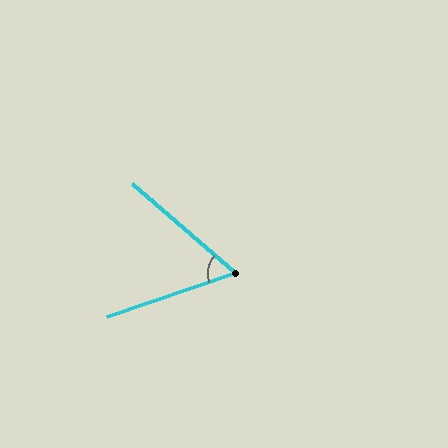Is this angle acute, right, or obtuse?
It is acute.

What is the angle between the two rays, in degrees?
Approximately 60 degrees.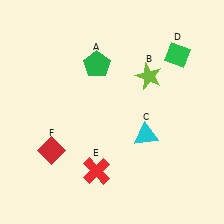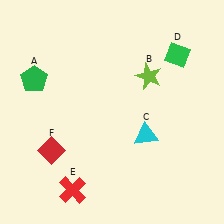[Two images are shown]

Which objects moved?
The objects that moved are: the green pentagon (A), the red cross (E).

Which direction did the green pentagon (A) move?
The green pentagon (A) moved left.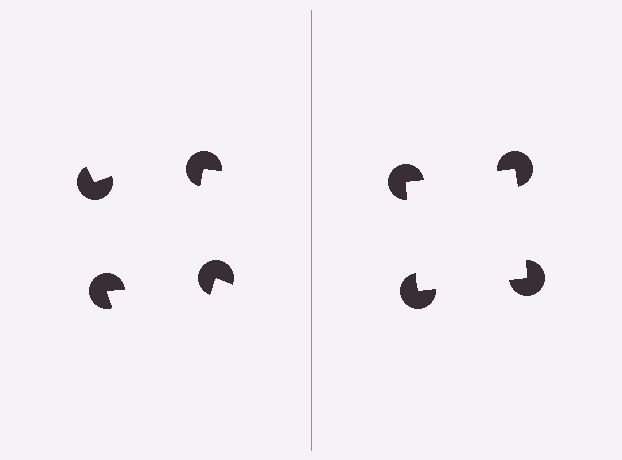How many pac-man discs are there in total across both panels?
8 — 4 on each side.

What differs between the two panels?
The pac-man discs are positioned identically on both sides; only the wedge orientations differ. On the right they align to a square; on the left they are misaligned.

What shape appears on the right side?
An illusory square.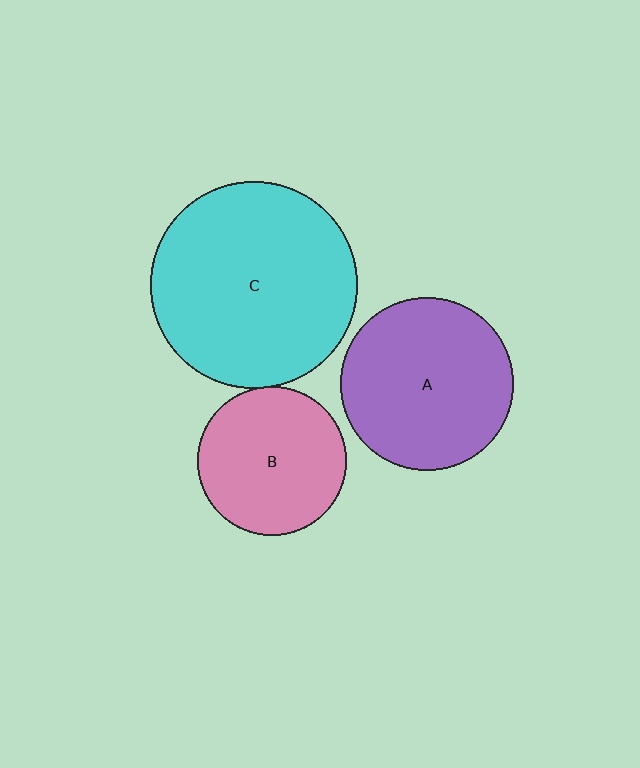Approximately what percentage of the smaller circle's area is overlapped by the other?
Approximately 5%.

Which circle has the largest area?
Circle C (cyan).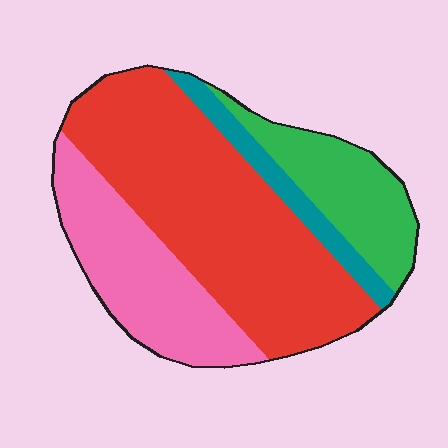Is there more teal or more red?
Red.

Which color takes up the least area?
Teal, at roughly 10%.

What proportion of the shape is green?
Green covers 17% of the shape.